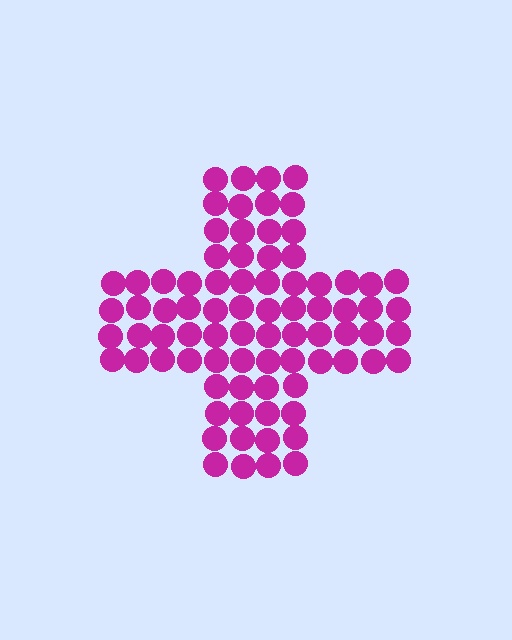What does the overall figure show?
The overall figure shows a cross.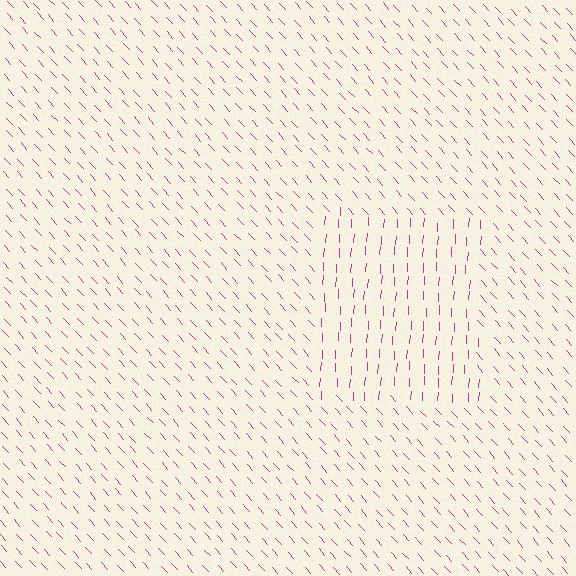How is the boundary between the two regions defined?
The boundary is defined purely by a change in line orientation (approximately 45 degrees difference). All lines are the same color and thickness.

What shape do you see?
I see a rectangle.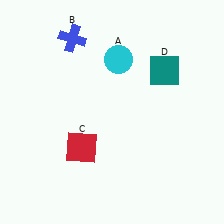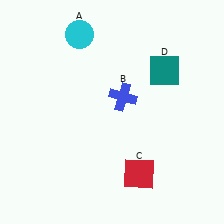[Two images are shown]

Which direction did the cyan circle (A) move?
The cyan circle (A) moved left.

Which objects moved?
The objects that moved are: the cyan circle (A), the blue cross (B), the red square (C).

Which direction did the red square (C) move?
The red square (C) moved right.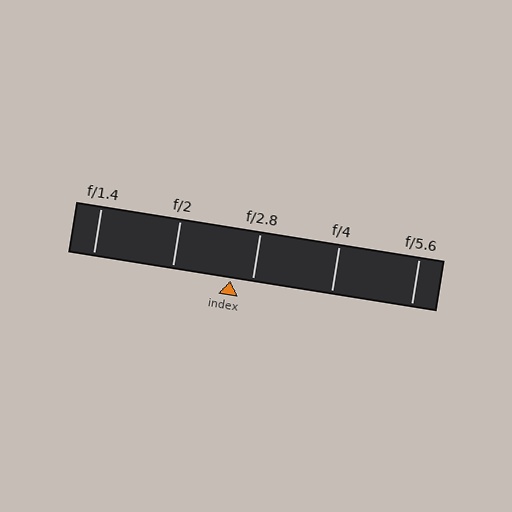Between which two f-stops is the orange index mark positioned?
The index mark is between f/2 and f/2.8.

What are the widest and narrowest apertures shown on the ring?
The widest aperture shown is f/1.4 and the narrowest is f/5.6.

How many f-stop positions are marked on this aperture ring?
There are 5 f-stop positions marked.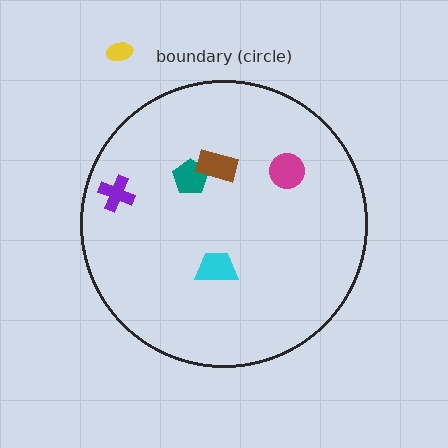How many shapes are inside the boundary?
5 inside, 1 outside.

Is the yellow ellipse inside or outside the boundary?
Outside.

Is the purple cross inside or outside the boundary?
Inside.